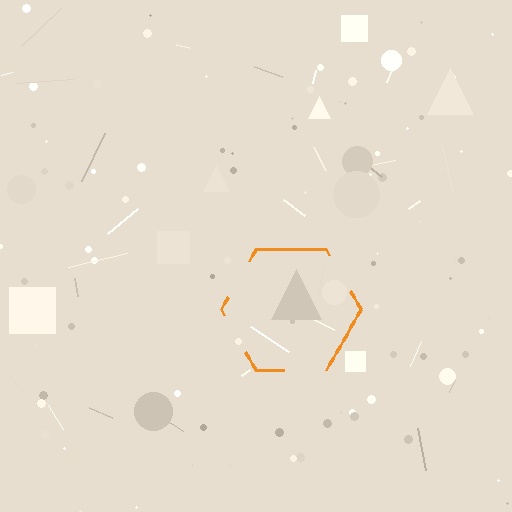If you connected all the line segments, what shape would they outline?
They would outline a hexagon.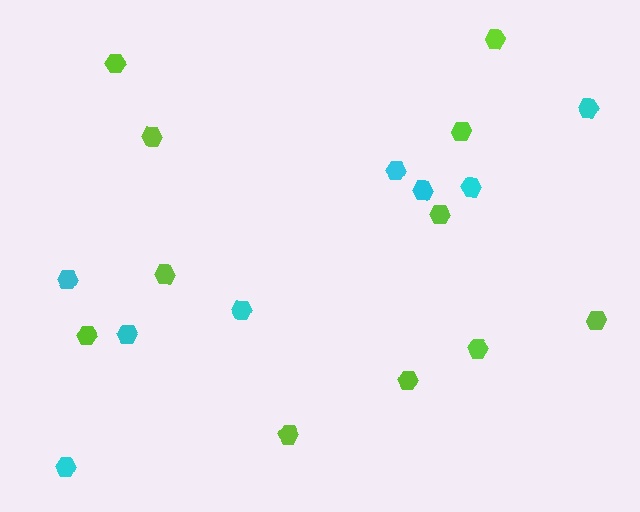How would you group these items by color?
There are 2 groups: one group of lime hexagons (11) and one group of cyan hexagons (8).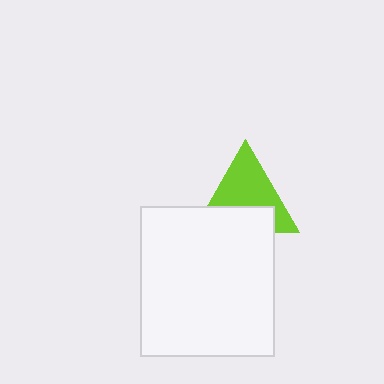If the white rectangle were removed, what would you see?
You would see the complete lime triangle.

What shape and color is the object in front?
The object in front is a white rectangle.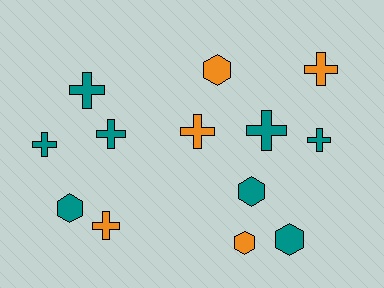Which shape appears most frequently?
Cross, with 8 objects.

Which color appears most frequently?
Teal, with 8 objects.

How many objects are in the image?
There are 13 objects.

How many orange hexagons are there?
There are 2 orange hexagons.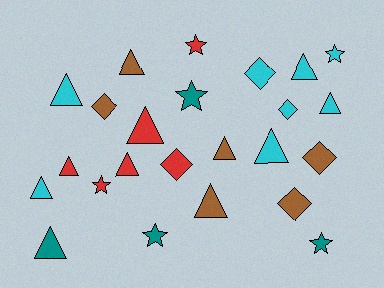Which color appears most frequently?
Cyan, with 8 objects.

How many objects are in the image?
There are 24 objects.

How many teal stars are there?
There are 3 teal stars.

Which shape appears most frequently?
Triangle, with 12 objects.